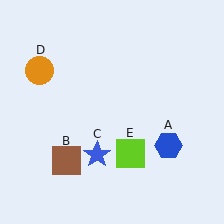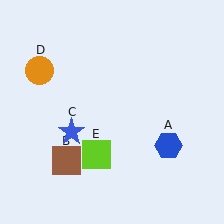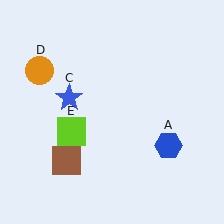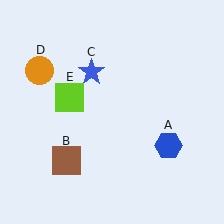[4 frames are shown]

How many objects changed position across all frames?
2 objects changed position: blue star (object C), lime square (object E).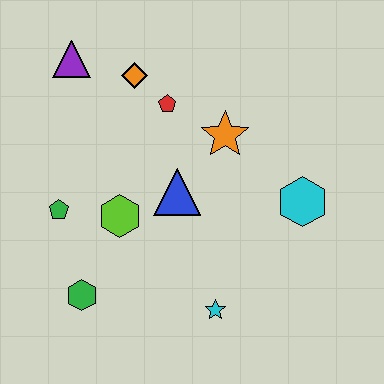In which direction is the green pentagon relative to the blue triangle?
The green pentagon is to the left of the blue triangle.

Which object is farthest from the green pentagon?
The cyan hexagon is farthest from the green pentagon.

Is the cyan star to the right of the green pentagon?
Yes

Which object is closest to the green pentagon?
The lime hexagon is closest to the green pentagon.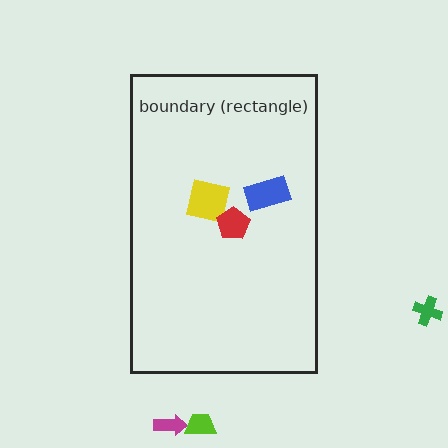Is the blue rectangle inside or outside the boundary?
Inside.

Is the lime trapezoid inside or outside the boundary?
Outside.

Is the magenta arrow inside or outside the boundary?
Outside.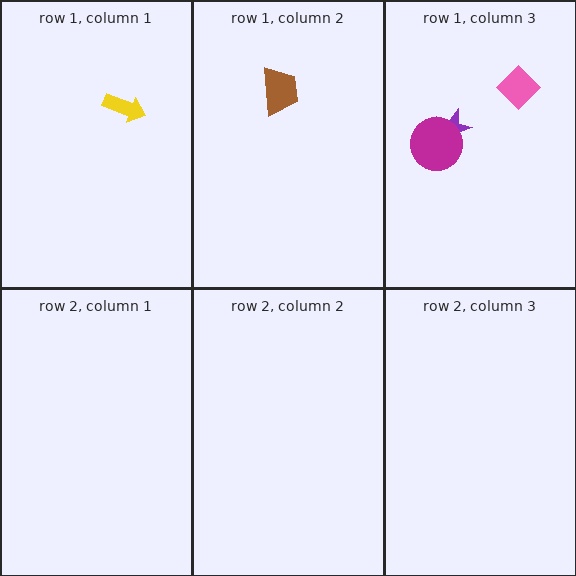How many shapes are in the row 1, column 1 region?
1.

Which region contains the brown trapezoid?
The row 1, column 2 region.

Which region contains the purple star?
The row 1, column 3 region.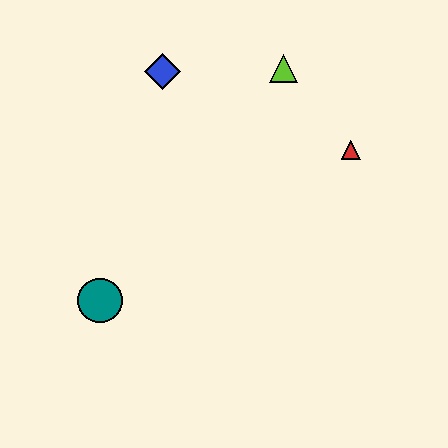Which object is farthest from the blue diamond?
The teal circle is farthest from the blue diamond.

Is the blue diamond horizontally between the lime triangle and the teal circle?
Yes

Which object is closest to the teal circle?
The blue diamond is closest to the teal circle.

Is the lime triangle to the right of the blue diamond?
Yes